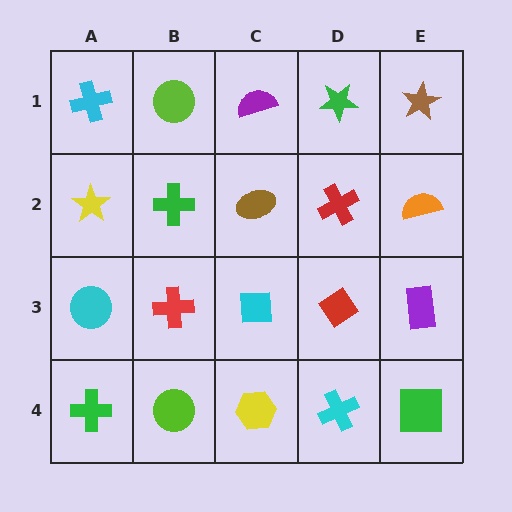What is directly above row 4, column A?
A cyan circle.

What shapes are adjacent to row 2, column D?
A green star (row 1, column D), a red diamond (row 3, column D), a brown ellipse (row 2, column C), an orange semicircle (row 2, column E).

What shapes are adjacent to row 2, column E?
A brown star (row 1, column E), a purple rectangle (row 3, column E), a red cross (row 2, column D).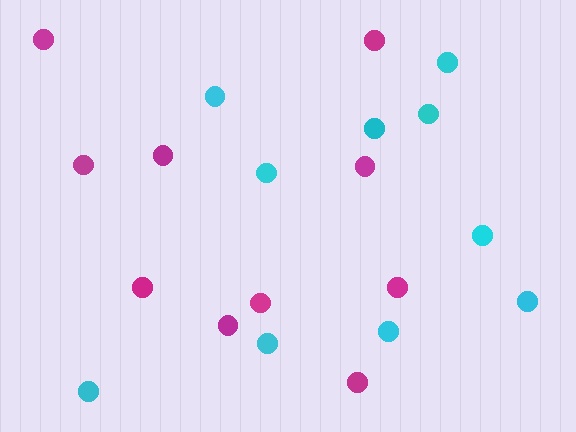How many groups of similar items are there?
There are 2 groups: one group of magenta circles (10) and one group of cyan circles (10).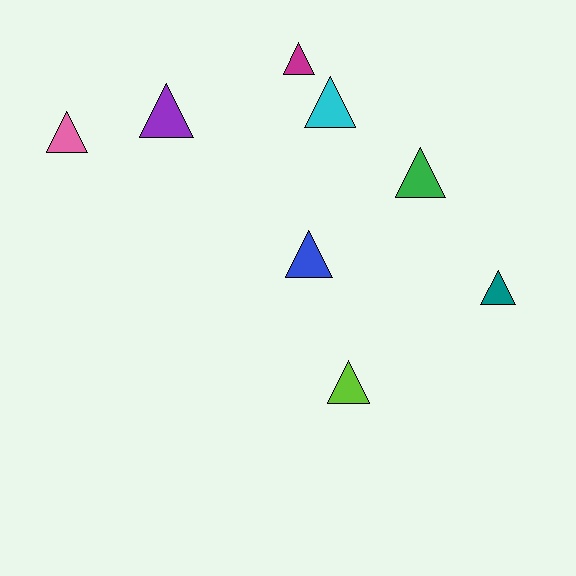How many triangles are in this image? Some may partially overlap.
There are 8 triangles.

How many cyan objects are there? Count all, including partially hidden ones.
There is 1 cyan object.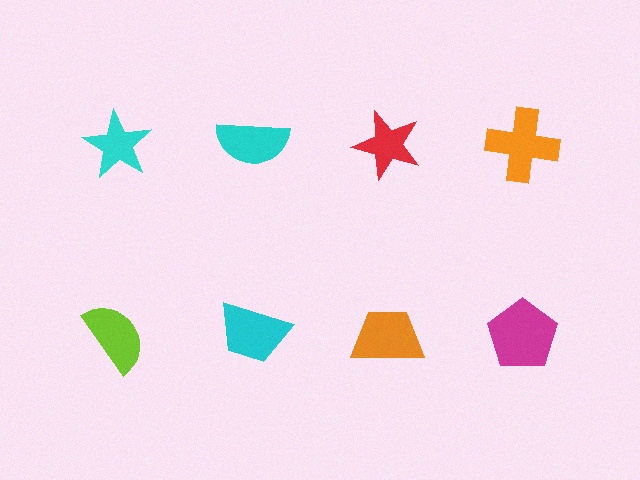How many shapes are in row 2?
4 shapes.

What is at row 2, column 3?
An orange trapezoid.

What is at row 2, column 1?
A lime semicircle.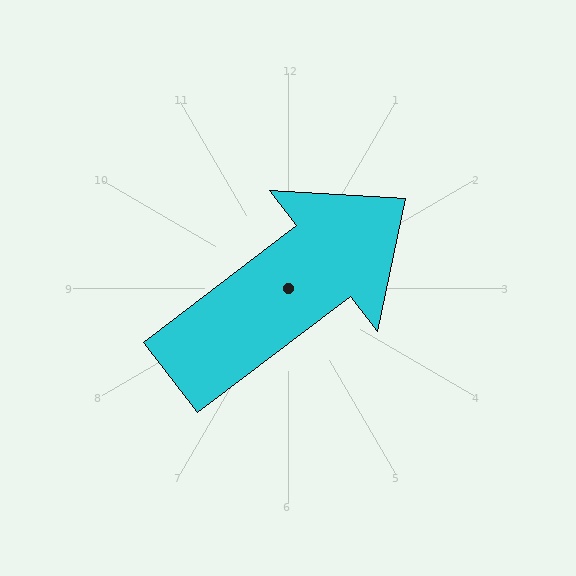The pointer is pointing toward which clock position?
Roughly 2 o'clock.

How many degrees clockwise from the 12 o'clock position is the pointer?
Approximately 53 degrees.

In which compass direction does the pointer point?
Northeast.